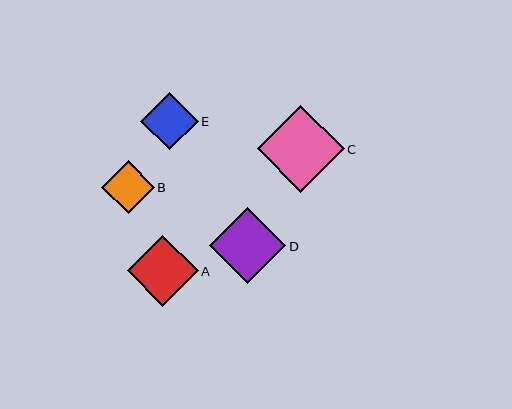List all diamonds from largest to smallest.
From largest to smallest: C, D, A, E, B.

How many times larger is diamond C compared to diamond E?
Diamond C is approximately 1.5 times the size of diamond E.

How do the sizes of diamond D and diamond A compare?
Diamond D and diamond A are approximately the same size.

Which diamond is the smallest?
Diamond B is the smallest with a size of approximately 53 pixels.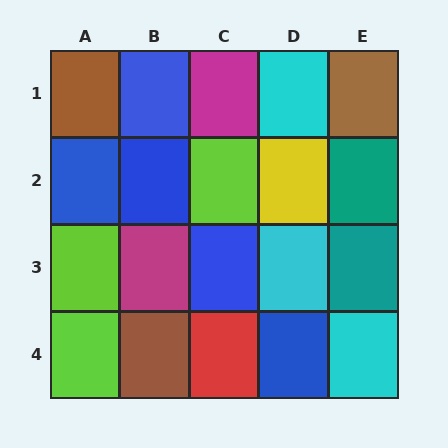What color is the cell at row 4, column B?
Brown.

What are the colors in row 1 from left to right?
Brown, blue, magenta, cyan, brown.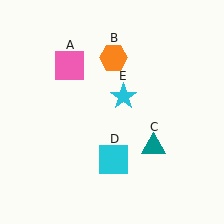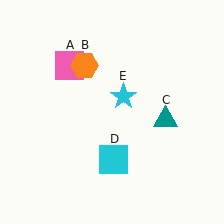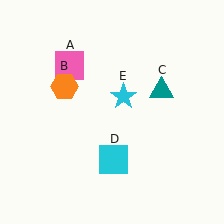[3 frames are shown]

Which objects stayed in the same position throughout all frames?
Pink square (object A) and cyan square (object D) and cyan star (object E) remained stationary.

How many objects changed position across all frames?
2 objects changed position: orange hexagon (object B), teal triangle (object C).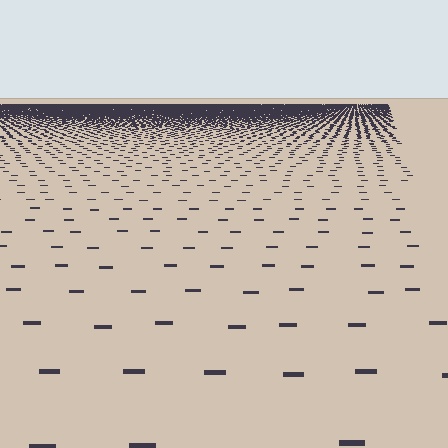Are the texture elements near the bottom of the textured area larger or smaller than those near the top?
Larger. Near the bottom, elements are closer to the viewer and appear at a bigger on-screen size.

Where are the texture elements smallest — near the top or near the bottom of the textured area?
Near the top.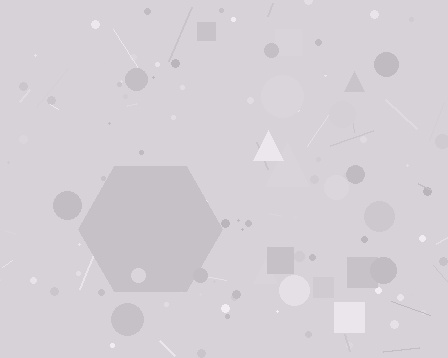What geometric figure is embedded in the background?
A hexagon is embedded in the background.